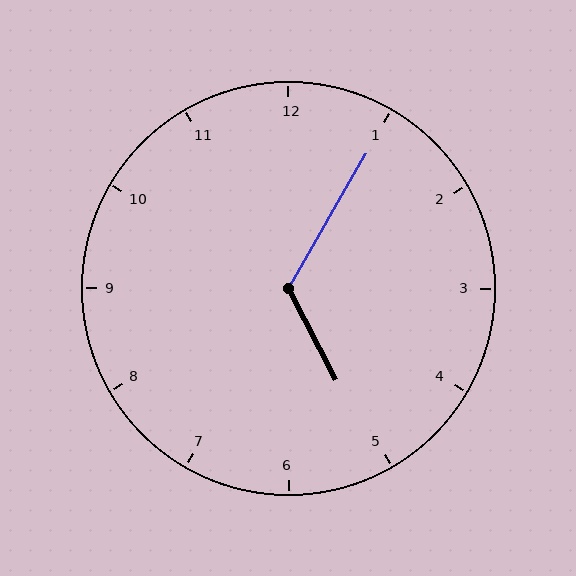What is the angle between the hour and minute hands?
Approximately 122 degrees.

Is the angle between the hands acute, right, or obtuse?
It is obtuse.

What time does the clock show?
5:05.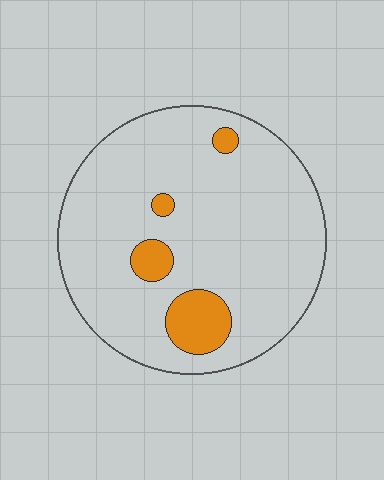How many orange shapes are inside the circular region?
4.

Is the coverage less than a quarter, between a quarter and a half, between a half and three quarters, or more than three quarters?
Less than a quarter.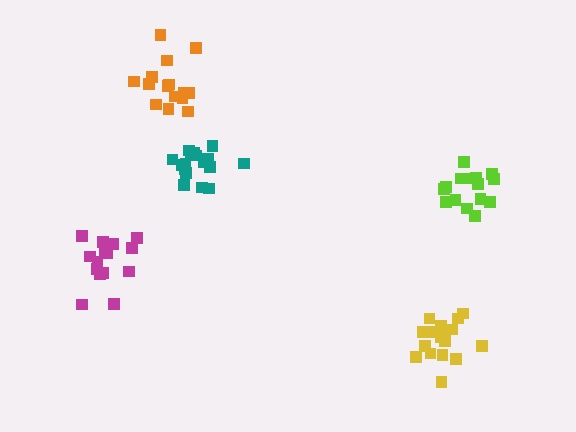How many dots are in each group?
Group 1: 17 dots, Group 2: 17 dots, Group 3: 16 dots, Group 4: 17 dots, Group 5: 15 dots (82 total).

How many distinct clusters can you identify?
There are 5 distinct clusters.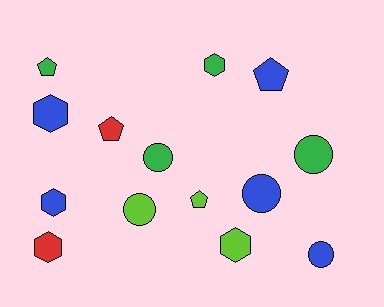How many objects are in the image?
There are 14 objects.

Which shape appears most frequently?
Hexagon, with 5 objects.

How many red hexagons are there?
There is 1 red hexagon.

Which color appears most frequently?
Blue, with 5 objects.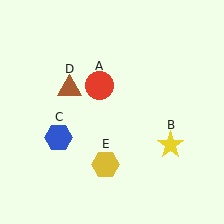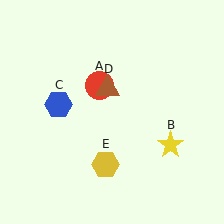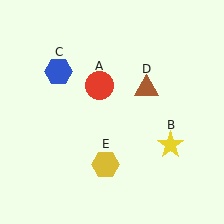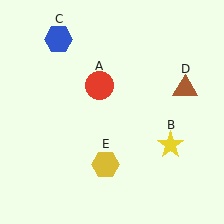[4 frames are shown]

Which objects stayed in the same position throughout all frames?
Red circle (object A) and yellow star (object B) and yellow hexagon (object E) remained stationary.